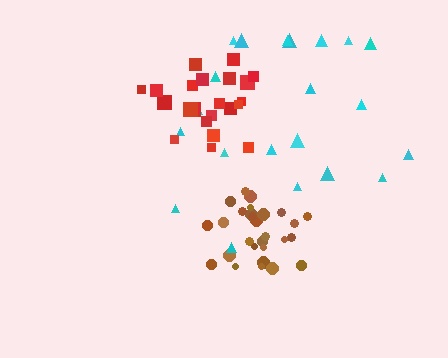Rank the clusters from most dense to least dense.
brown, red, cyan.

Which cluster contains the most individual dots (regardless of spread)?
Brown (28).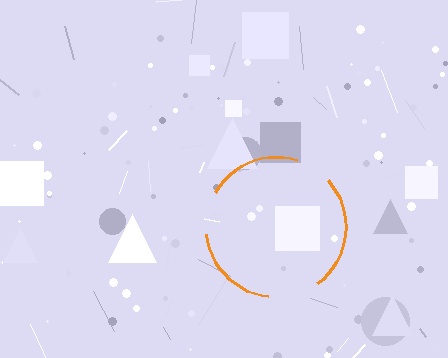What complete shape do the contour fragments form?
The contour fragments form a circle.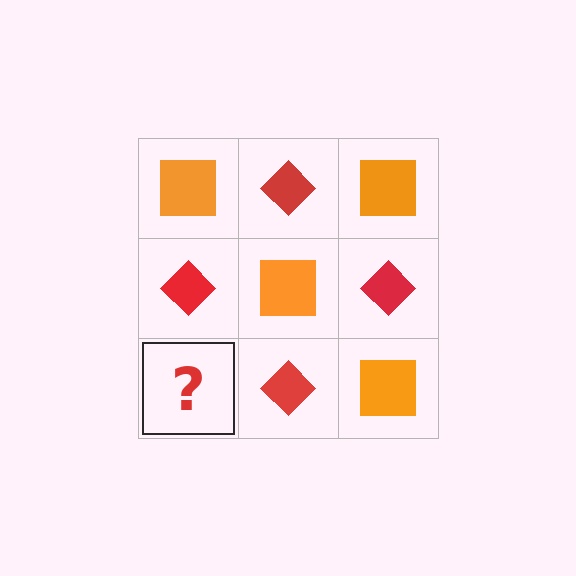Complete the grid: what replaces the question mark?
The question mark should be replaced with an orange square.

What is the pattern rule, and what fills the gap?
The rule is that it alternates orange square and red diamond in a checkerboard pattern. The gap should be filled with an orange square.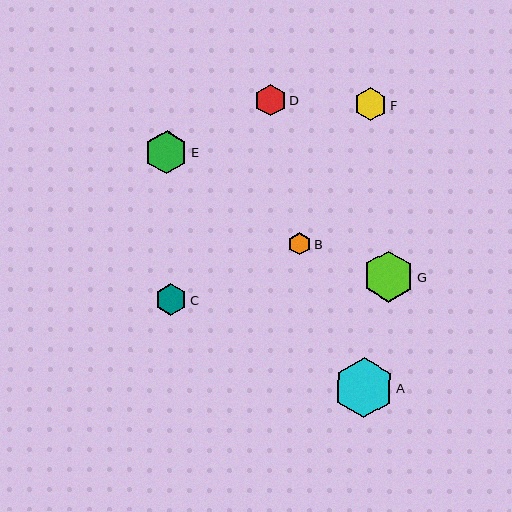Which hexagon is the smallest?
Hexagon B is the smallest with a size of approximately 22 pixels.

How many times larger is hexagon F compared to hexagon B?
Hexagon F is approximately 1.5 times the size of hexagon B.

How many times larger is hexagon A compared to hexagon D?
Hexagon A is approximately 1.9 times the size of hexagon D.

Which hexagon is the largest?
Hexagon A is the largest with a size of approximately 60 pixels.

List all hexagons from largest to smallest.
From largest to smallest: A, G, E, F, D, C, B.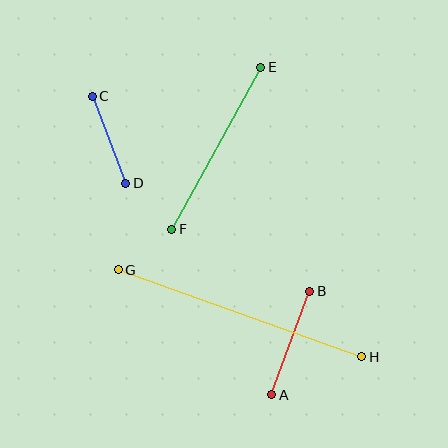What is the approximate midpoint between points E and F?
The midpoint is at approximately (216, 148) pixels.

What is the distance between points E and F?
The distance is approximately 185 pixels.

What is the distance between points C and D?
The distance is approximately 93 pixels.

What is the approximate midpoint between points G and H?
The midpoint is at approximately (240, 313) pixels.